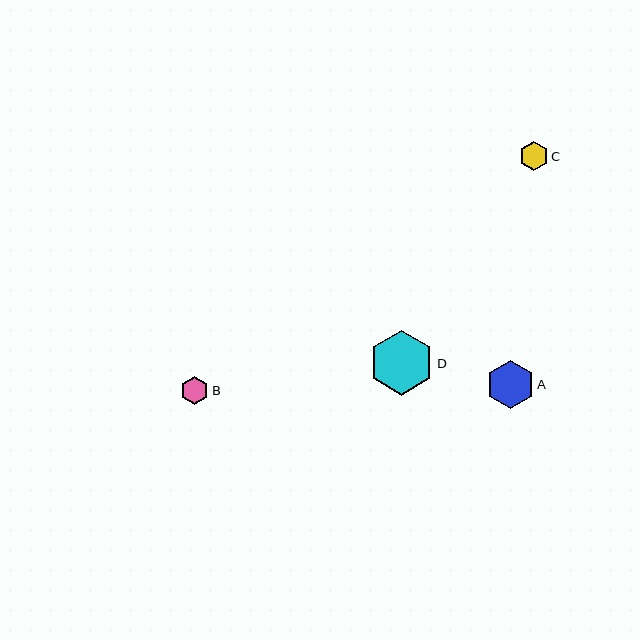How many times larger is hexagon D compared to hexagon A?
Hexagon D is approximately 1.3 times the size of hexagon A.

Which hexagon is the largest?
Hexagon D is the largest with a size of approximately 65 pixels.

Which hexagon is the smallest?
Hexagon B is the smallest with a size of approximately 28 pixels.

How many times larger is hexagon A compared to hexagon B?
Hexagon A is approximately 1.7 times the size of hexagon B.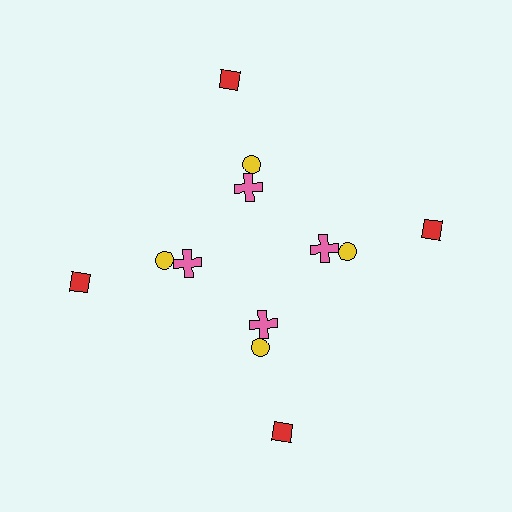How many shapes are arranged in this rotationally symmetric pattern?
There are 12 shapes, arranged in 4 groups of 3.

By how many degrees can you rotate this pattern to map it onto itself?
The pattern maps onto itself every 90 degrees of rotation.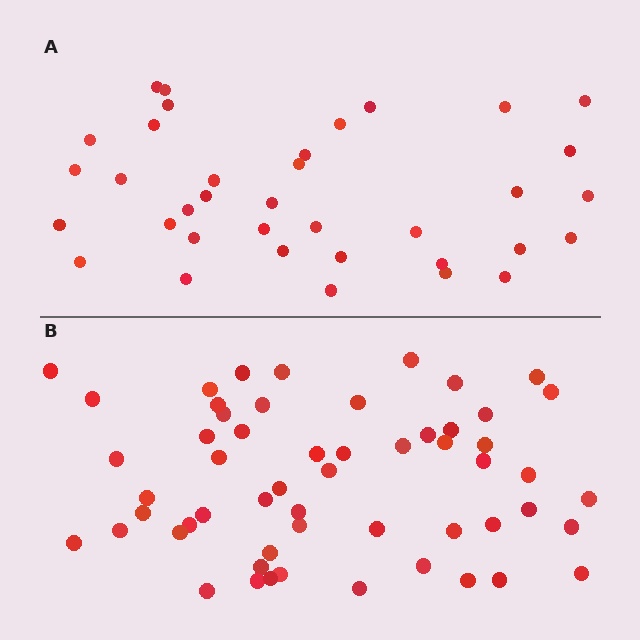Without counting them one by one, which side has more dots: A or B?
Region B (the bottom region) has more dots.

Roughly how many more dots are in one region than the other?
Region B has approximately 20 more dots than region A.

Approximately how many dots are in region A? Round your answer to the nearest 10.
About 40 dots. (The exact count is 36, which rounds to 40.)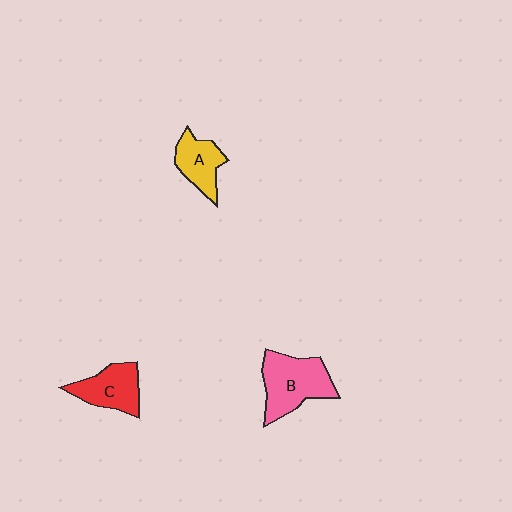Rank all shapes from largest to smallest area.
From largest to smallest: B (pink), C (red), A (yellow).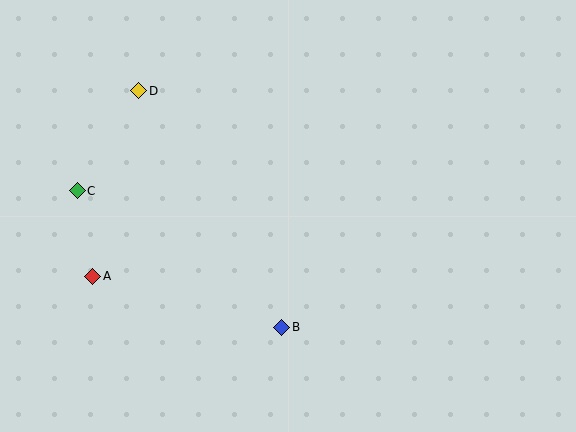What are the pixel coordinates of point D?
Point D is at (139, 91).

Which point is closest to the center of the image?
Point B at (282, 327) is closest to the center.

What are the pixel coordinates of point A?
Point A is at (93, 276).